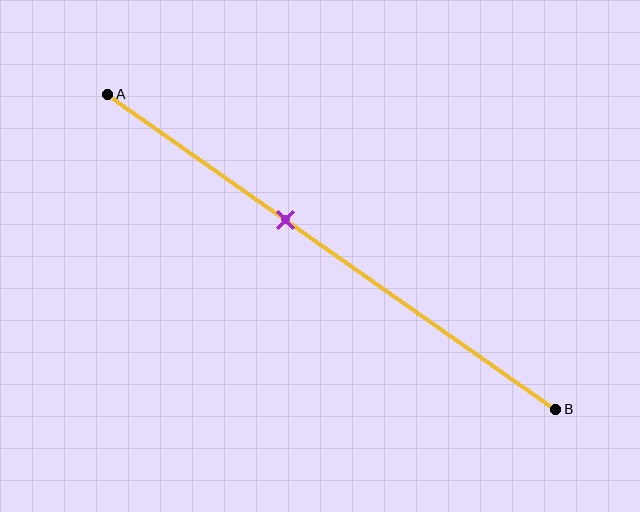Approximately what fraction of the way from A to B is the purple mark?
The purple mark is approximately 40% of the way from A to B.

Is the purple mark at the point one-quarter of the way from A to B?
No, the mark is at about 40% from A, not at the 25% one-quarter point.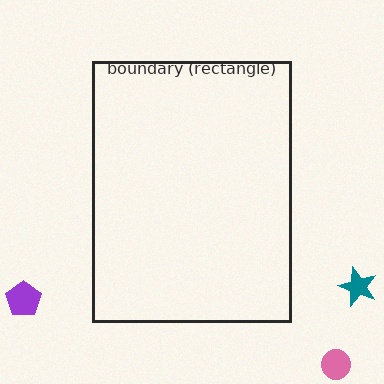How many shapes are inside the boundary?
0 inside, 3 outside.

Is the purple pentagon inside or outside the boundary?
Outside.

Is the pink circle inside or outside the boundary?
Outside.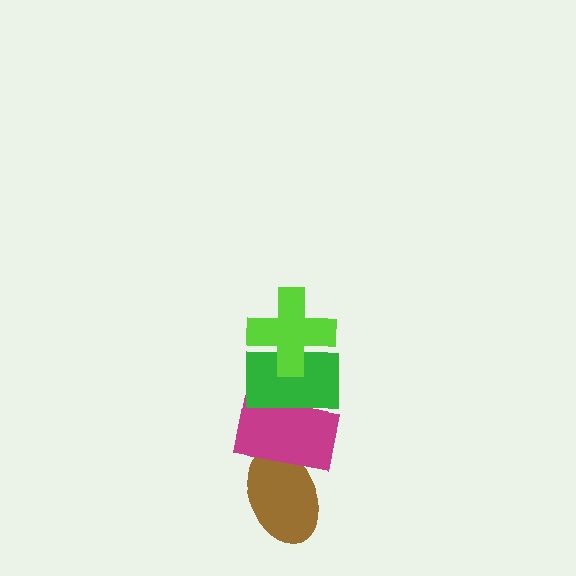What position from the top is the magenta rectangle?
The magenta rectangle is 3rd from the top.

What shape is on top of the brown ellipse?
The magenta rectangle is on top of the brown ellipse.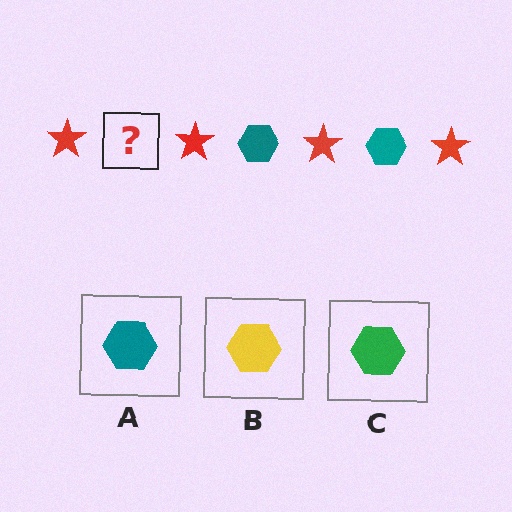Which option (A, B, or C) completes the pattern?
A.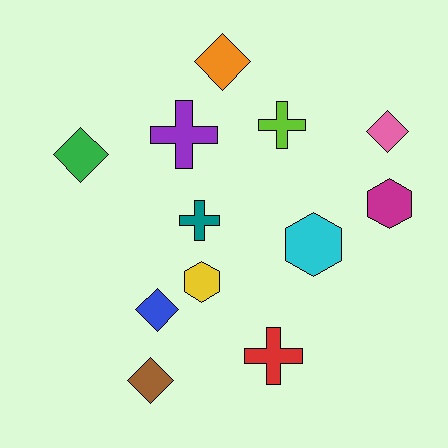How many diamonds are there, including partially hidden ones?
There are 5 diamonds.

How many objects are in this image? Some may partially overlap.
There are 12 objects.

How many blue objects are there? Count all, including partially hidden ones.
There is 1 blue object.